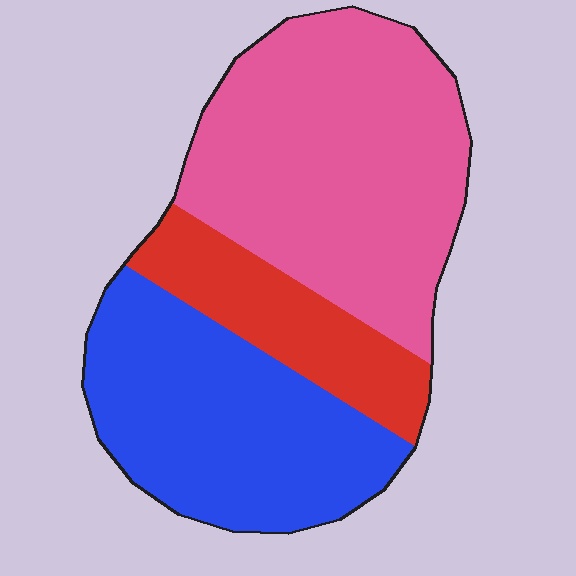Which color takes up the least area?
Red, at roughly 20%.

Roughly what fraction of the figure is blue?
Blue covers around 35% of the figure.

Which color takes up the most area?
Pink, at roughly 45%.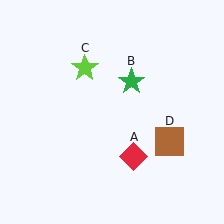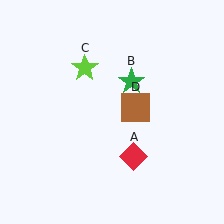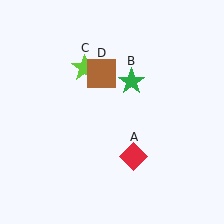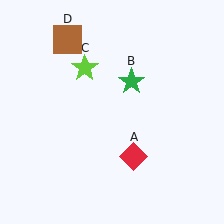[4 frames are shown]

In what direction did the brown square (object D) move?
The brown square (object D) moved up and to the left.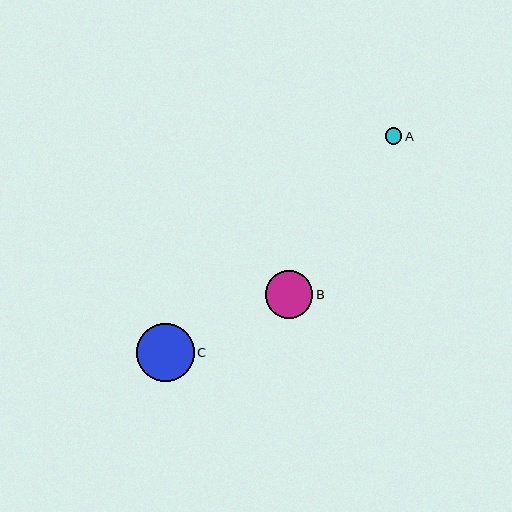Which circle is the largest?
Circle C is the largest with a size of approximately 58 pixels.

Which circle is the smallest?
Circle A is the smallest with a size of approximately 17 pixels.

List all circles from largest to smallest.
From largest to smallest: C, B, A.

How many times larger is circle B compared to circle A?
Circle B is approximately 2.9 times the size of circle A.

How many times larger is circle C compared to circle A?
Circle C is approximately 3.5 times the size of circle A.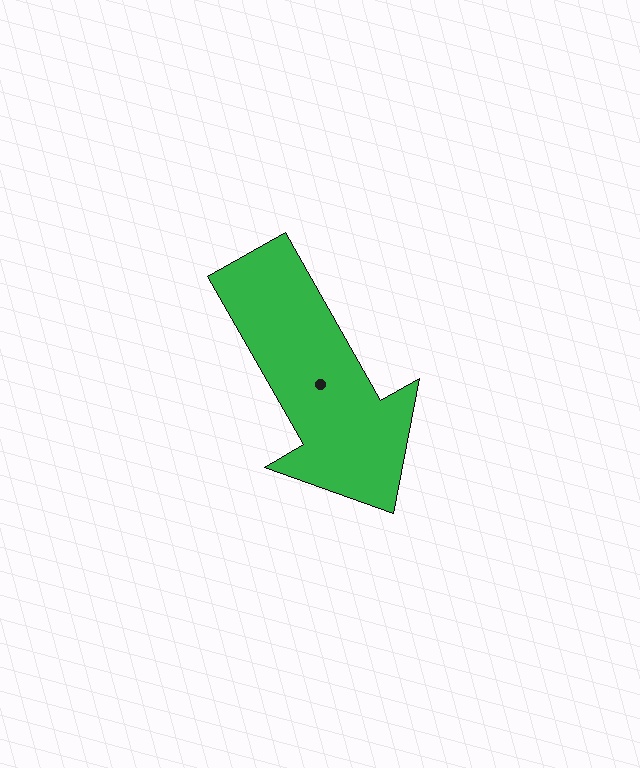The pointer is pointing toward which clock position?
Roughly 5 o'clock.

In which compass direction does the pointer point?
Southeast.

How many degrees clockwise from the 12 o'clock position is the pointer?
Approximately 150 degrees.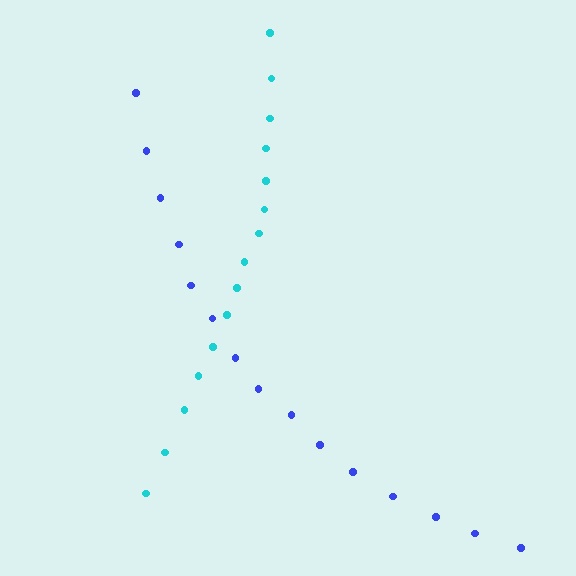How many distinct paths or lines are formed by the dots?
There are 2 distinct paths.